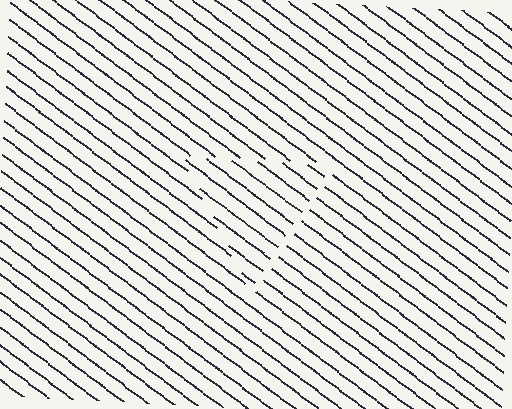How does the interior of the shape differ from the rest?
The interior of the shape contains the same grating, shifted by half a period — the contour is defined by the phase discontinuity where line-ends from the inner and outer gratings abut.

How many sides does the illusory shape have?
3 sides — the line-ends trace a triangle.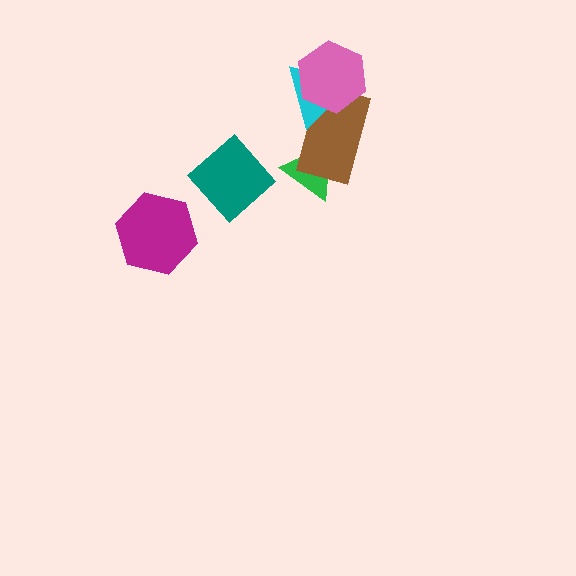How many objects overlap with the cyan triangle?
2 objects overlap with the cyan triangle.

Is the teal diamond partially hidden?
No, no other shape covers it.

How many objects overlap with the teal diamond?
0 objects overlap with the teal diamond.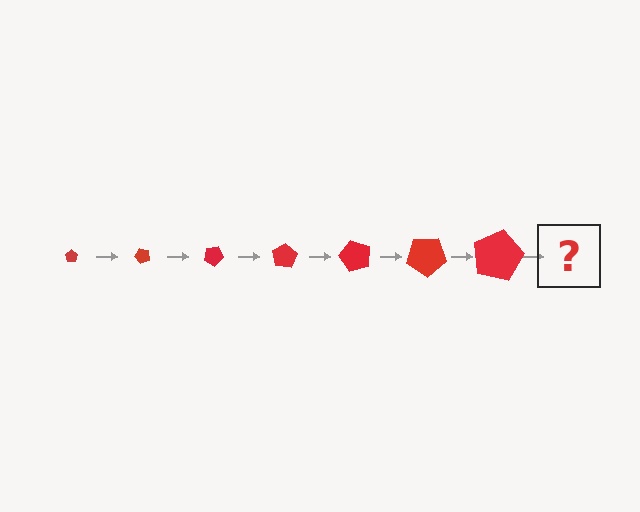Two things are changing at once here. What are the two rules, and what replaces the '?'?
The two rules are that the pentagon grows larger each step and it rotates 50 degrees each step. The '?' should be a pentagon, larger than the previous one and rotated 350 degrees from the start.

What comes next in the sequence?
The next element should be a pentagon, larger than the previous one and rotated 350 degrees from the start.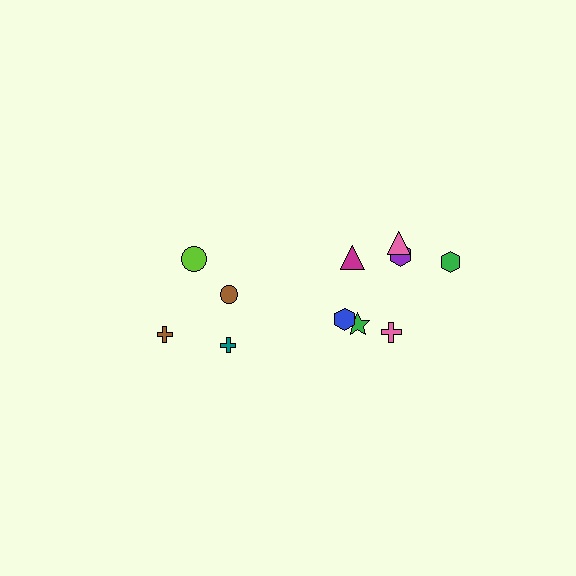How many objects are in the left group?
There are 4 objects.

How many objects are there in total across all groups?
There are 11 objects.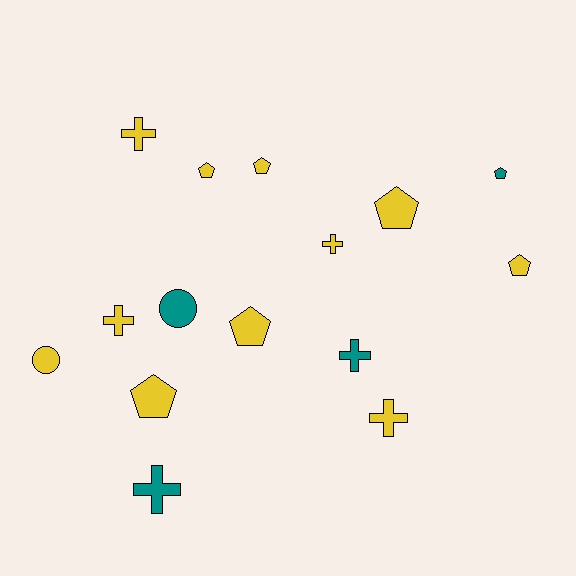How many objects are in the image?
There are 15 objects.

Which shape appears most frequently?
Pentagon, with 7 objects.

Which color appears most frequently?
Yellow, with 11 objects.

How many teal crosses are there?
There are 2 teal crosses.